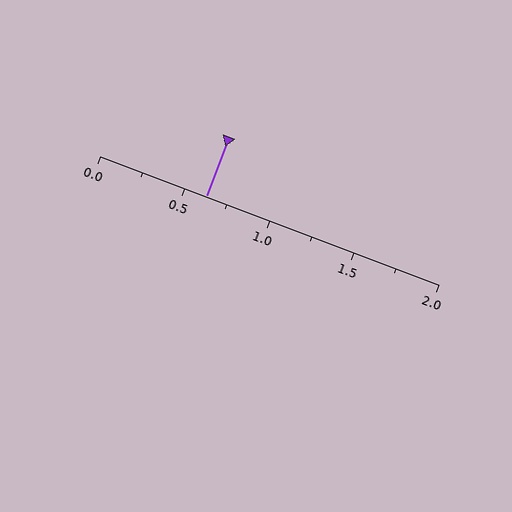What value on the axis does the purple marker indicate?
The marker indicates approximately 0.62.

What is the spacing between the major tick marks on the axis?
The major ticks are spaced 0.5 apart.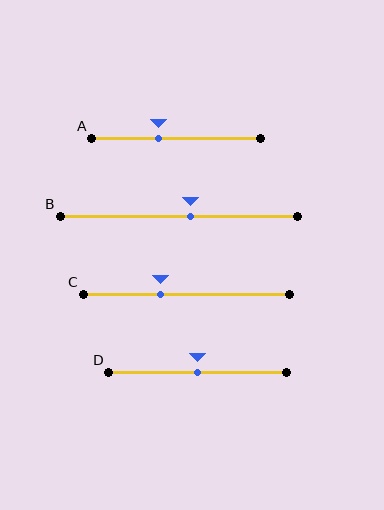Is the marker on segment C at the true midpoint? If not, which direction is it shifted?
No, the marker on segment C is shifted to the left by about 13% of the segment length.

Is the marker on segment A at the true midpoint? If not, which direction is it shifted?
No, the marker on segment A is shifted to the left by about 10% of the segment length.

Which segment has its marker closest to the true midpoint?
Segment D has its marker closest to the true midpoint.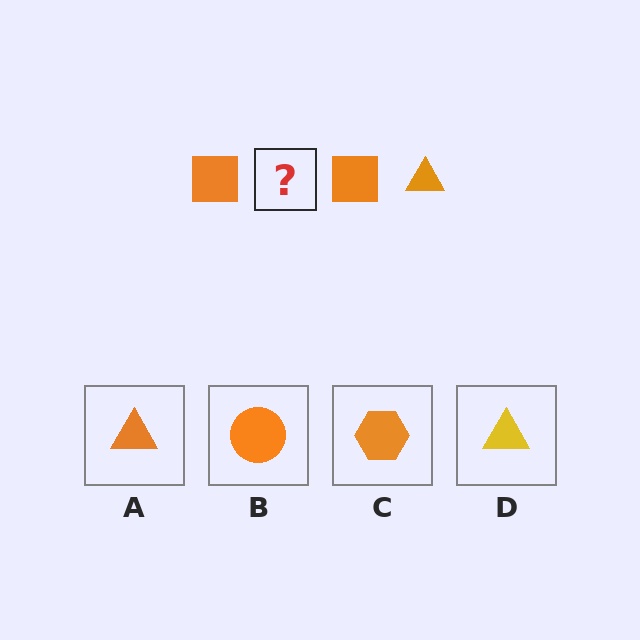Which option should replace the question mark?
Option A.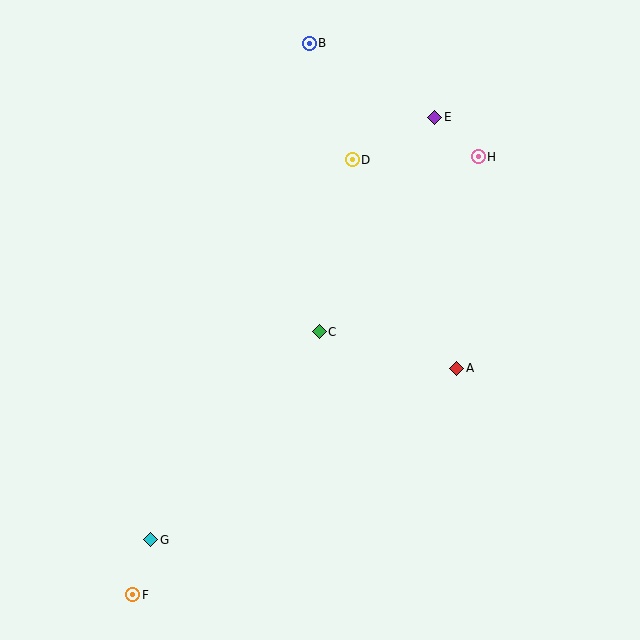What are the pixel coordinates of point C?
Point C is at (319, 332).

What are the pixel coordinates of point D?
Point D is at (352, 160).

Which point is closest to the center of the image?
Point C at (319, 332) is closest to the center.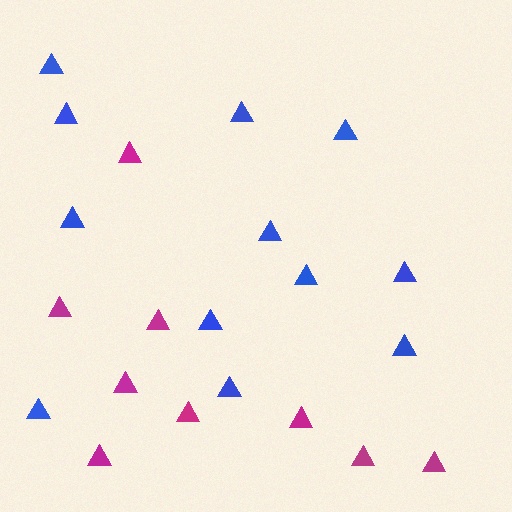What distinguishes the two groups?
There are 2 groups: one group of magenta triangles (9) and one group of blue triangles (12).